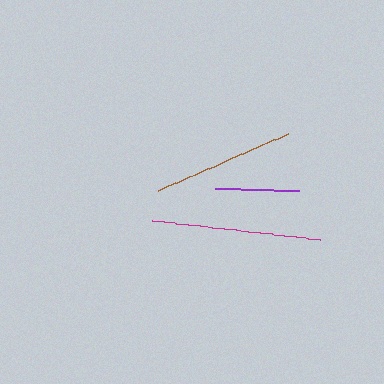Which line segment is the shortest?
The purple line is the shortest at approximately 84 pixels.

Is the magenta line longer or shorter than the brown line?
The magenta line is longer than the brown line.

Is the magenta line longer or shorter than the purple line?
The magenta line is longer than the purple line.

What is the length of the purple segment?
The purple segment is approximately 84 pixels long.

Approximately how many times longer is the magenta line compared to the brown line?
The magenta line is approximately 1.2 times the length of the brown line.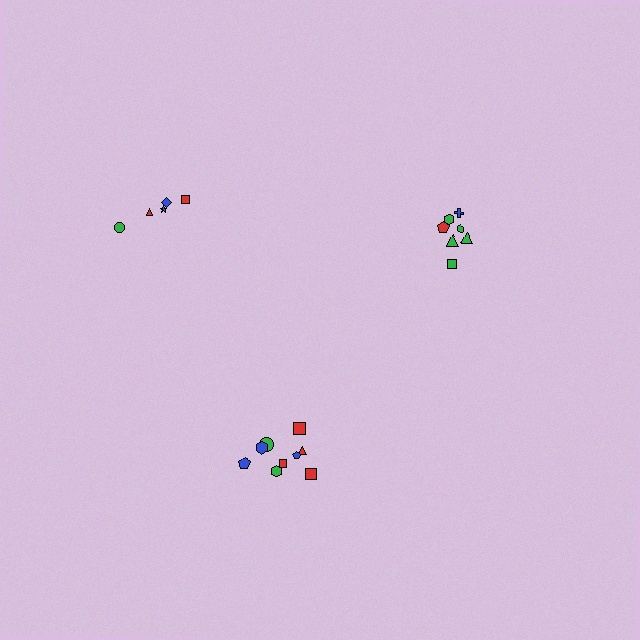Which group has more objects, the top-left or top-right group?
The top-right group.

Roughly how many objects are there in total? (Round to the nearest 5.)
Roughly 20 objects in total.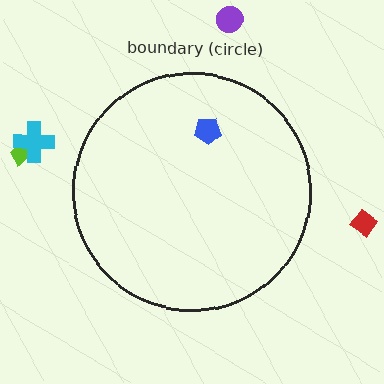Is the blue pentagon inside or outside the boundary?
Inside.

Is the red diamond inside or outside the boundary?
Outside.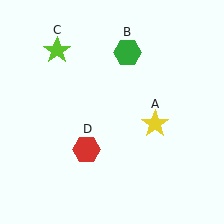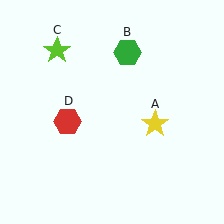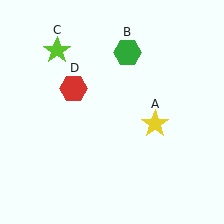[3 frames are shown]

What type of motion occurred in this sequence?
The red hexagon (object D) rotated clockwise around the center of the scene.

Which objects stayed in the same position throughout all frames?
Yellow star (object A) and green hexagon (object B) and lime star (object C) remained stationary.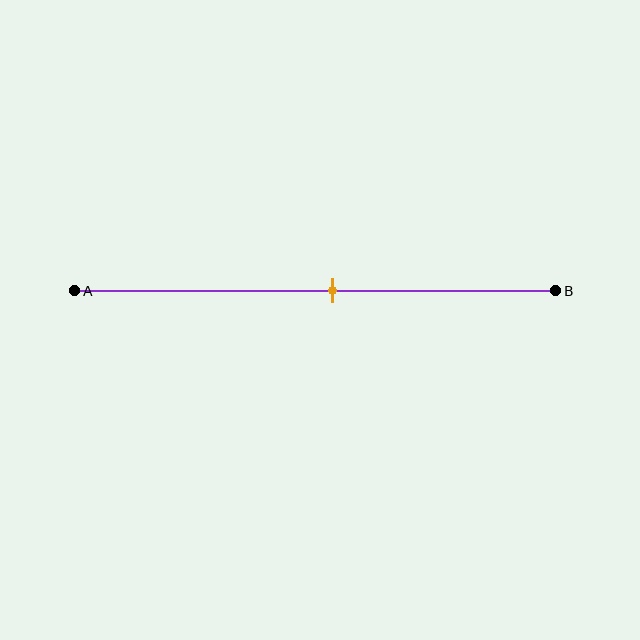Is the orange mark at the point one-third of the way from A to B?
No, the mark is at about 55% from A, not at the 33% one-third point.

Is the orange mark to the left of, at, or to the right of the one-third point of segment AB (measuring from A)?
The orange mark is to the right of the one-third point of segment AB.